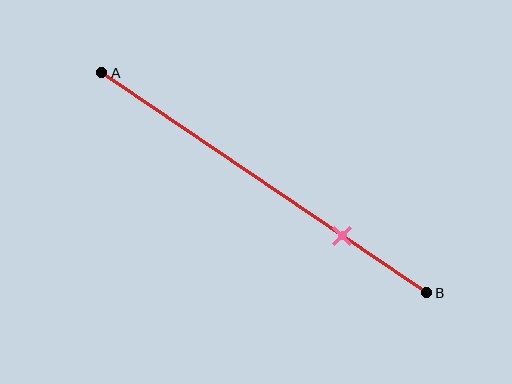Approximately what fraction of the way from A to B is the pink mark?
The pink mark is approximately 75% of the way from A to B.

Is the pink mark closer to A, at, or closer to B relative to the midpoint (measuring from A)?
The pink mark is closer to point B than the midpoint of segment AB.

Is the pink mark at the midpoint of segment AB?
No, the mark is at about 75% from A, not at the 50% midpoint.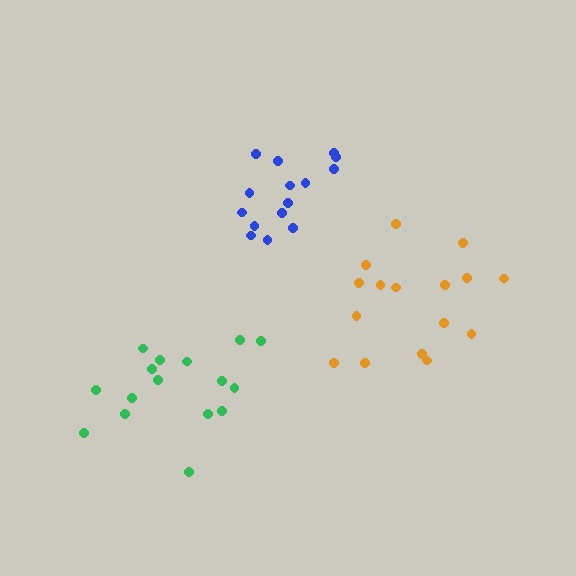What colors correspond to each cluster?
The clusters are colored: green, blue, orange.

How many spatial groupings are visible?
There are 3 spatial groupings.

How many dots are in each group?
Group 1: 16 dots, Group 2: 15 dots, Group 3: 16 dots (47 total).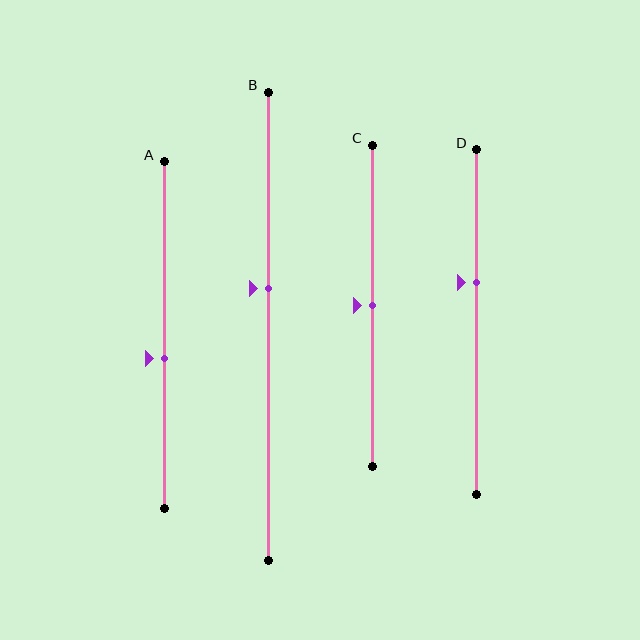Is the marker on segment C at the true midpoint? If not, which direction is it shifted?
Yes, the marker on segment C is at the true midpoint.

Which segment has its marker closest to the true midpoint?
Segment C has its marker closest to the true midpoint.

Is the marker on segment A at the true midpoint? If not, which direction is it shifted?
No, the marker on segment A is shifted downward by about 7% of the segment length.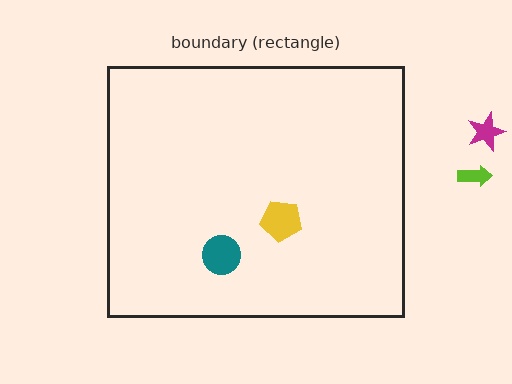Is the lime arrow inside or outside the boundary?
Outside.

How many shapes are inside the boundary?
2 inside, 2 outside.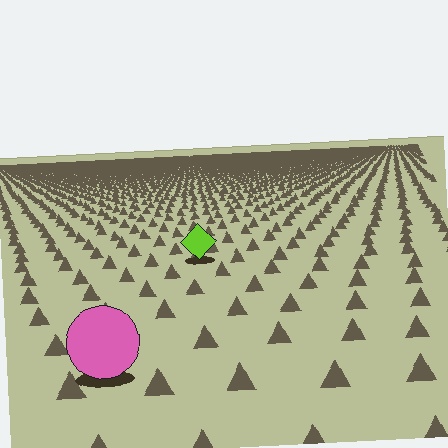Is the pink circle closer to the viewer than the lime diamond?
Yes. The pink circle is closer — you can tell from the texture gradient: the ground texture is coarser near it.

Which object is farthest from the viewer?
The lime diamond is farthest from the viewer. It appears smaller and the ground texture around it is denser.